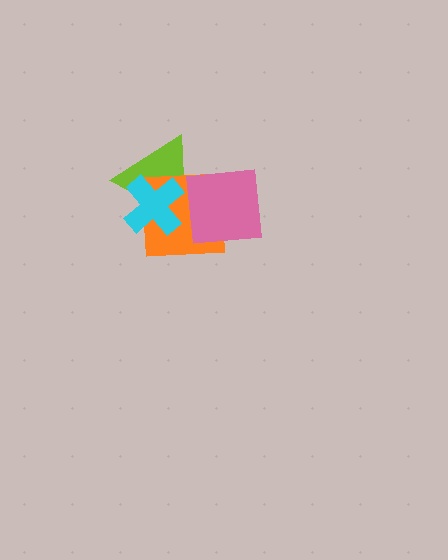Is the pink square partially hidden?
Yes, it is partially covered by another shape.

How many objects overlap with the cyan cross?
3 objects overlap with the cyan cross.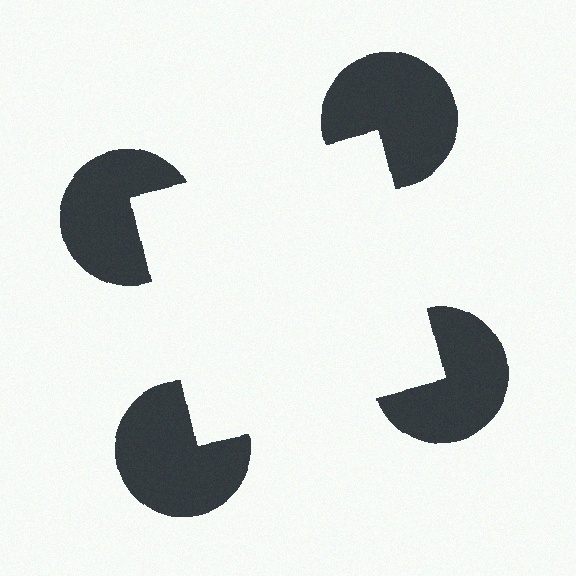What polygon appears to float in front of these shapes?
An illusory square — its edges are inferred from the aligned wedge cuts in the pac-man discs, not physically drawn.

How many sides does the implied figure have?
4 sides.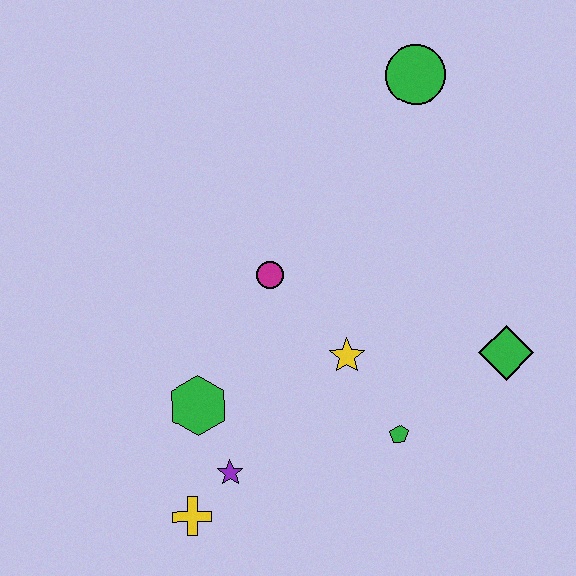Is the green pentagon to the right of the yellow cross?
Yes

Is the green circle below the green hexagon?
No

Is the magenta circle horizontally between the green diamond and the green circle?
No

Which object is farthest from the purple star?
The green circle is farthest from the purple star.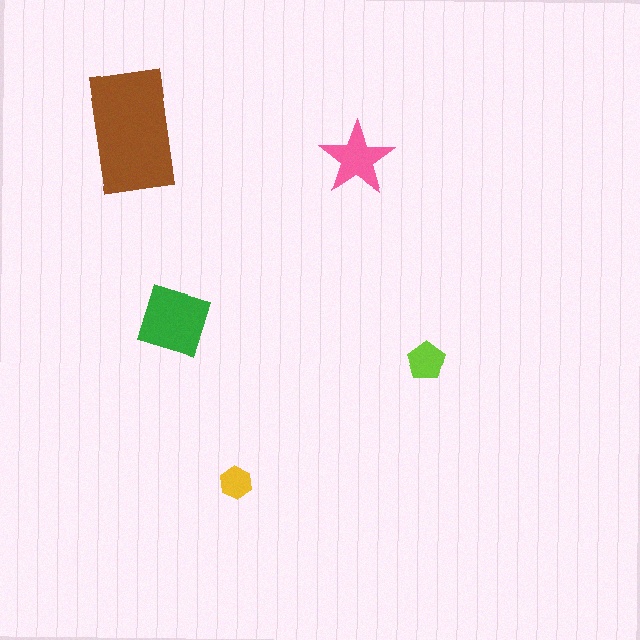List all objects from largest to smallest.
The brown rectangle, the green diamond, the pink star, the lime pentagon, the yellow hexagon.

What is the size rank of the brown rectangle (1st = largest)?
1st.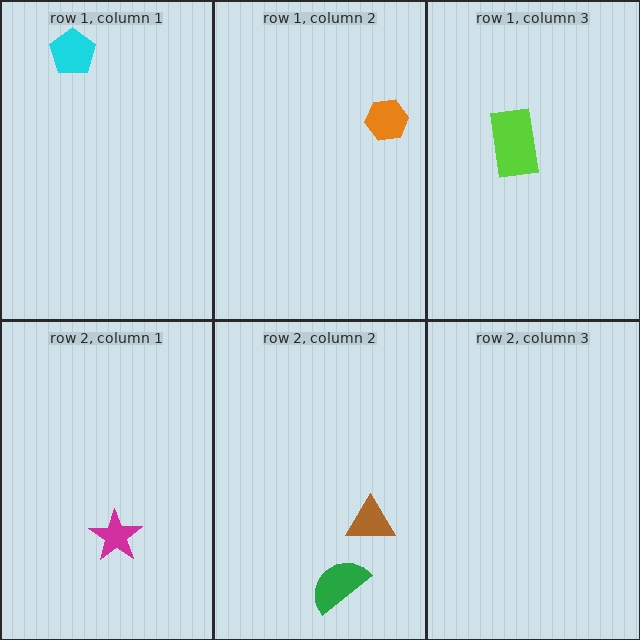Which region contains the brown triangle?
The row 2, column 2 region.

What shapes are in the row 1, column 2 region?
The orange hexagon.